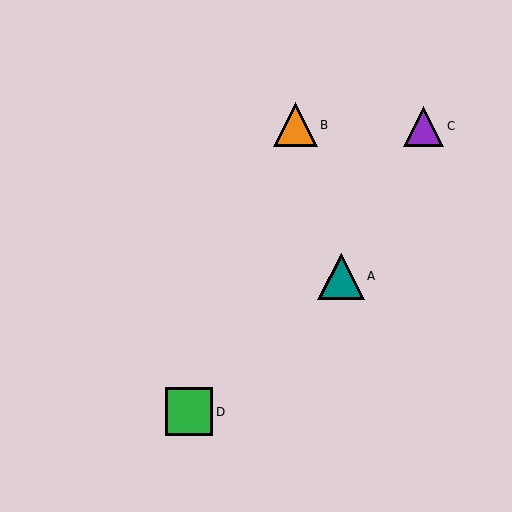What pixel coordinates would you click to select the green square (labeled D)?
Click at (189, 412) to select the green square D.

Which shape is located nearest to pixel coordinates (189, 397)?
The green square (labeled D) at (189, 412) is nearest to that location.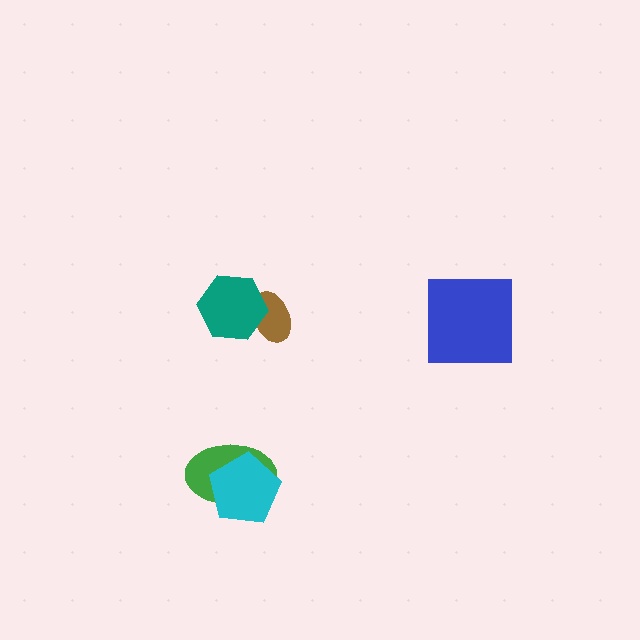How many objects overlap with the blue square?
0 objects overlap with the blue square.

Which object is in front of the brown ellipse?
The teal hexagon is in front of the brown ellipse.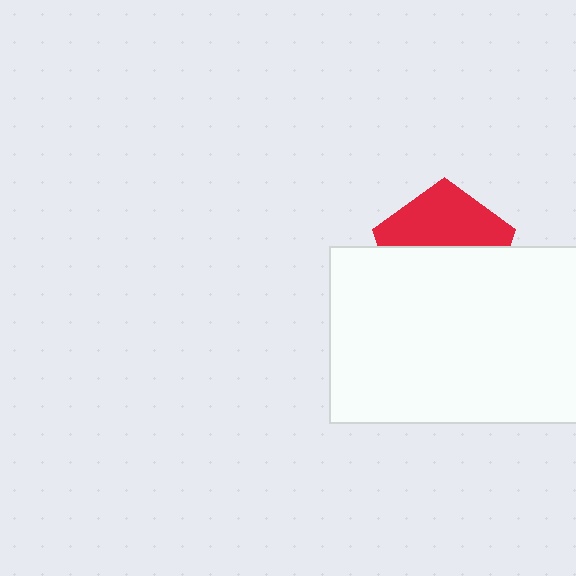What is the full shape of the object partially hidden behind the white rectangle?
The partially hidden object is a red pentagon.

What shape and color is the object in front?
The object in front is a white rectangle.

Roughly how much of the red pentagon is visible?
A small part of it is visible (roughly 44%).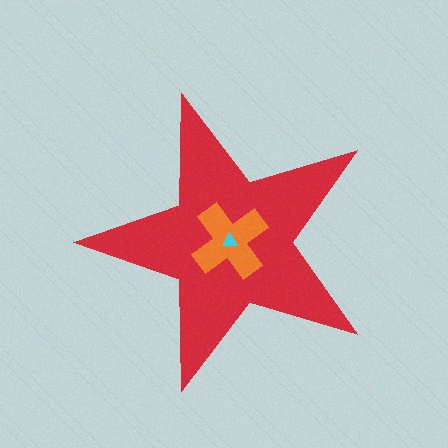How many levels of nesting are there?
3.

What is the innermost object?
The cyan triangle.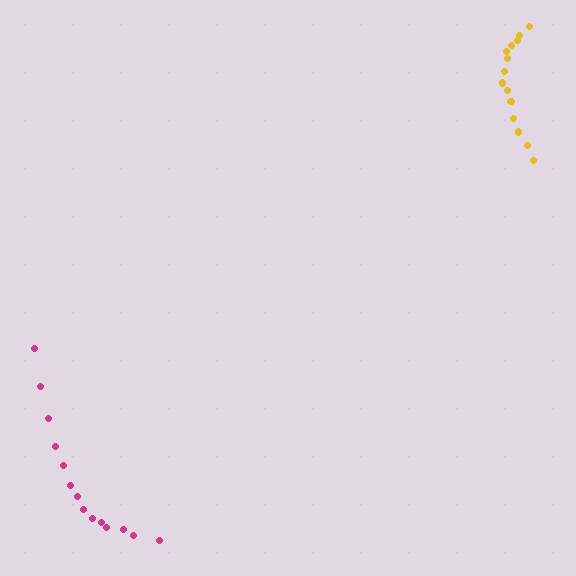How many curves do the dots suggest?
There are 2 distinct paths.